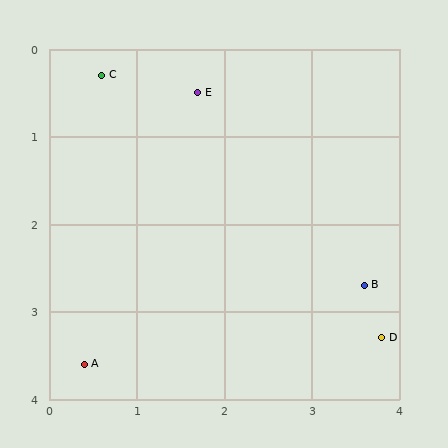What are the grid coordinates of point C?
Point C is at approximately (0.6, 0.3).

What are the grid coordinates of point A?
Point A is at approximately (0.4, 3.6).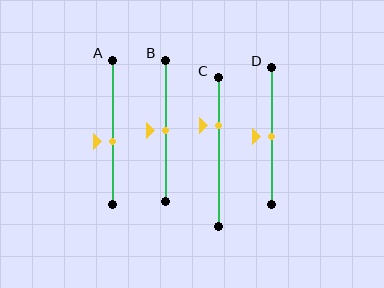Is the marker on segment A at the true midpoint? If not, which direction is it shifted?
No, the marker on segment A is shifted downward by about 6% of the segment length.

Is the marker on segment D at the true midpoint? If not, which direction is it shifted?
Yes, the marker on segment D is at the true midpoint.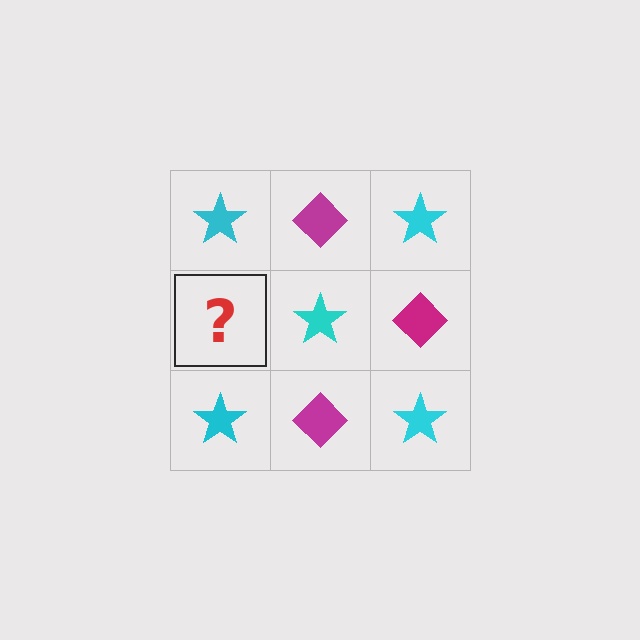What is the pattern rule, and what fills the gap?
The rule is that it alternates cyan star and magenta diamond in a checkerboard pattern. The gap should be filled with a magenta diamond.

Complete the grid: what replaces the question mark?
The question mark should be replaced with a magenta diamond.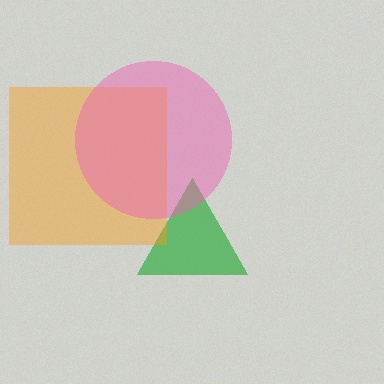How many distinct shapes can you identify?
There are 3 distinct shapes: a green triangle, an orange square, a pink circle.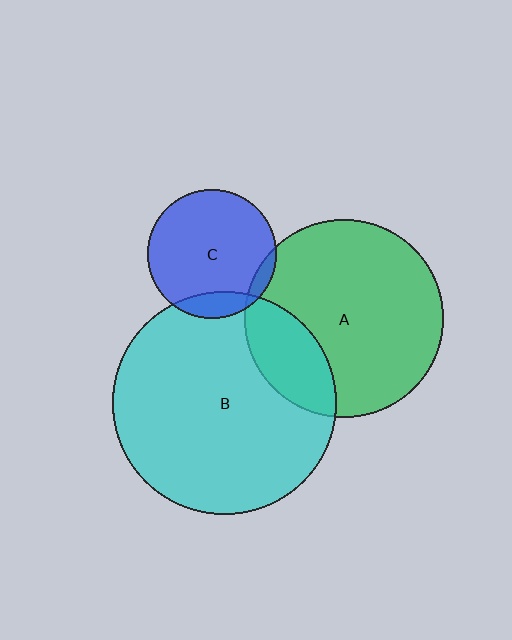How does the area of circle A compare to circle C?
Approximately 2.4 times.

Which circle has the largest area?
Circle B (cyan).